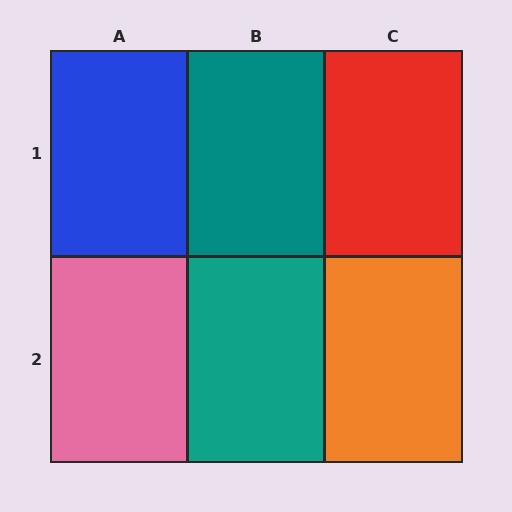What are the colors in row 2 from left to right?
Pink, teal, orange.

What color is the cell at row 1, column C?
Red.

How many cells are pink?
1 cell is pink.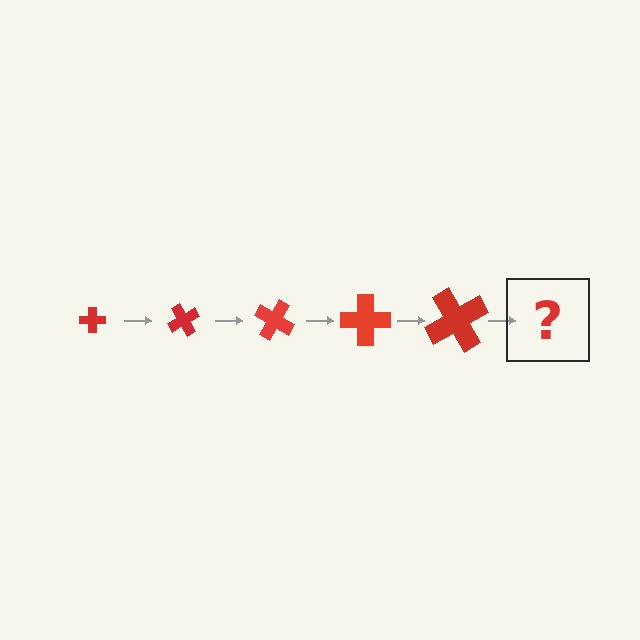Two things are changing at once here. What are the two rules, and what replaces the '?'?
The two rules are that the cross grows larger each step and it rotates 60 degrees each step. The '?' should be a cross, larger than the previous one and rotated 300 degrees from the start.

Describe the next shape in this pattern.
It should be a cross, larger than the previous one and rotated 300 degrees from the start.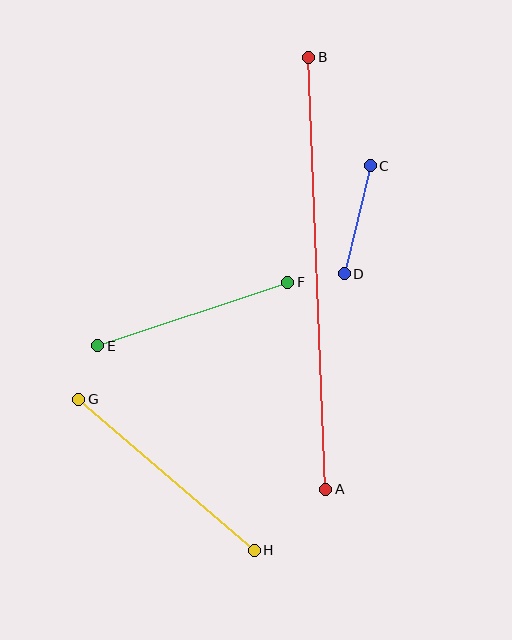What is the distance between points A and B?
The distance is approximately 432 pixels.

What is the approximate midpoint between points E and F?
The midpoint is at approximately (193, 314) pixels.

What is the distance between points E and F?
The distance is approximately 201 pixels.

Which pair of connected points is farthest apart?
Points A and B are farthest apart.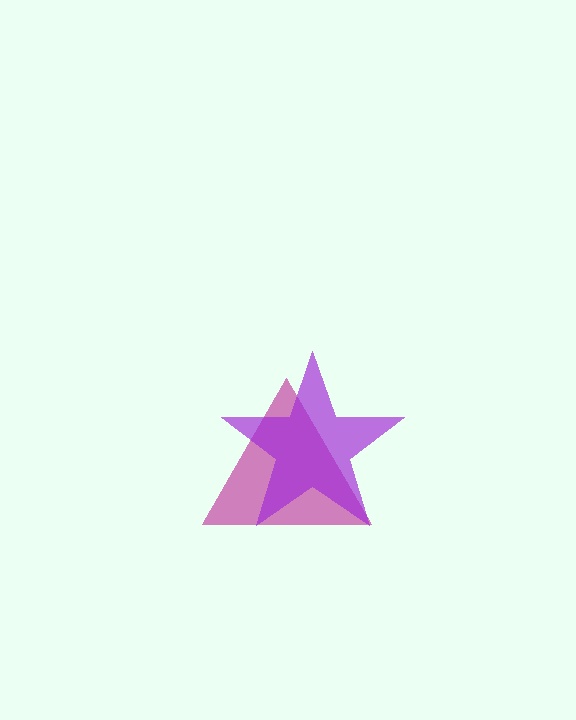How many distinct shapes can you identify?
There are 2 distinct shapes: a magenta triangle, a purple star.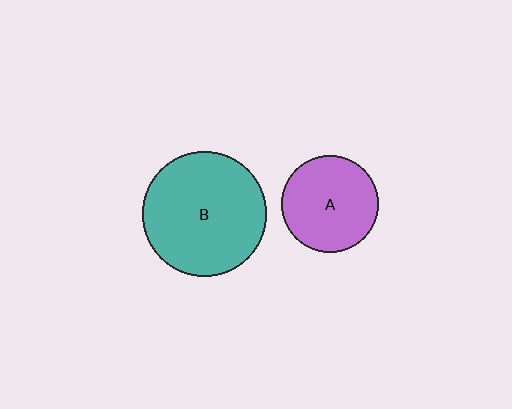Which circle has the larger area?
Circle B (teal).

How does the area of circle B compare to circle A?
Approximately 1.6 times.